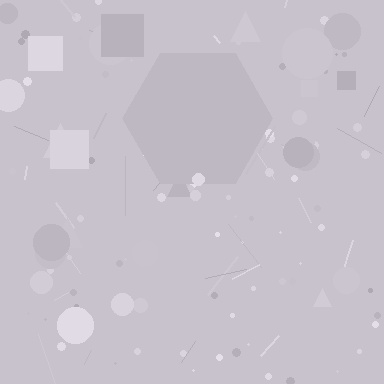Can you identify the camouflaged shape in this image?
The camouflaged shape is a hexagon.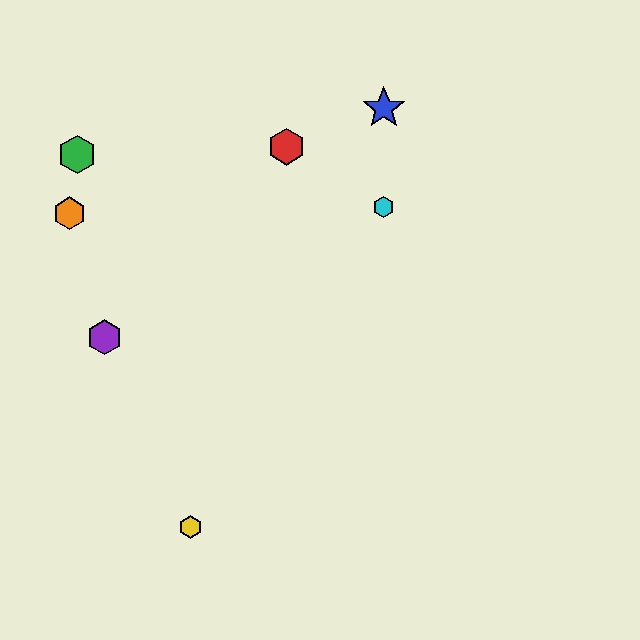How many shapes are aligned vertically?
2 shapes (the blue star, the cyan hexagon) are aligned vertically.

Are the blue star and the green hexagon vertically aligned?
No, the blue star is at x≈384 and the green hexagon is at x≈77.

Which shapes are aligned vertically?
The blue star, the cyan hexagon are aligned vertically.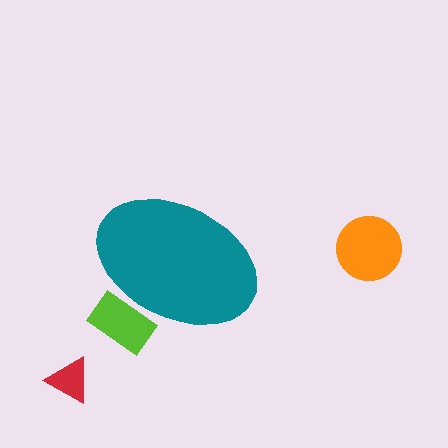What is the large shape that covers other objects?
A teal ellipse.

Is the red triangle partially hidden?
No, the red triangle is fully visible.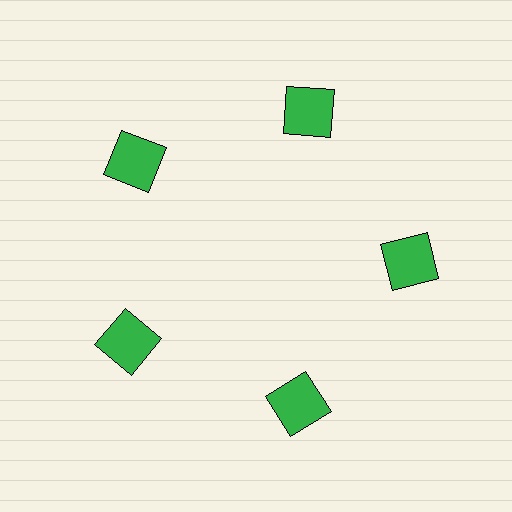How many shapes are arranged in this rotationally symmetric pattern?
There are 5 shapes, arranged in 5 groups of 1.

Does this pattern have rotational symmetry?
Yes, this pattern has 5-fold rotational symmetry. It looks the same after rotating 72 degrees around the center.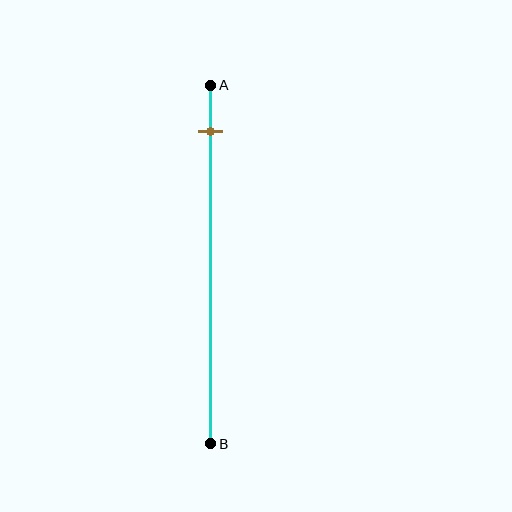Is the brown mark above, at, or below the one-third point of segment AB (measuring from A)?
The brown mark is above the one-third point of segment AB.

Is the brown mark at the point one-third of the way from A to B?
No, the mark is at about 15% from A, not at the 33% one-third point.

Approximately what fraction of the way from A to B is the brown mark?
The brown mark is approximately 15% of the way from A to B.